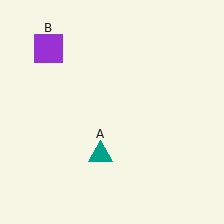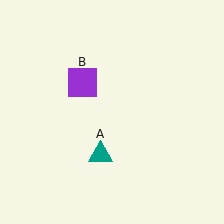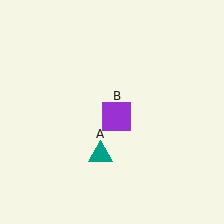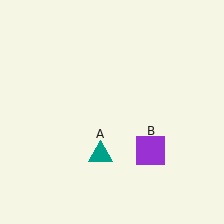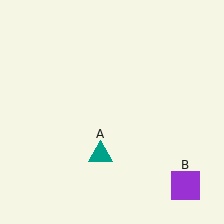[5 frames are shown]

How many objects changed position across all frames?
1 object changed position: purple square (object B).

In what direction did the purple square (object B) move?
The purple square (object B) moved down and to the right.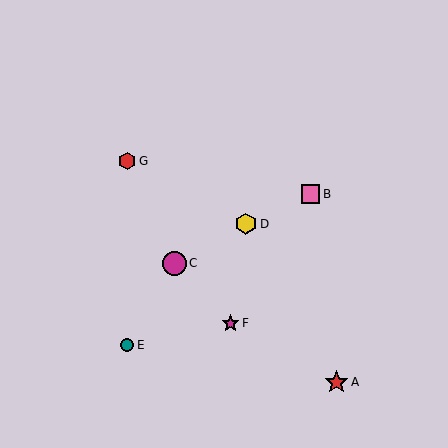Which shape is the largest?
The magenta circle (labeled C) is the largest.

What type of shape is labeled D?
Shape D is a yellow hexagon.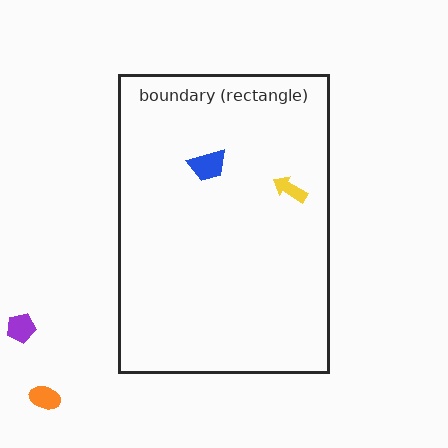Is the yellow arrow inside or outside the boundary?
Inside.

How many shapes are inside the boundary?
2 inside, 2 outside.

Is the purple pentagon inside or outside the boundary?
Outside.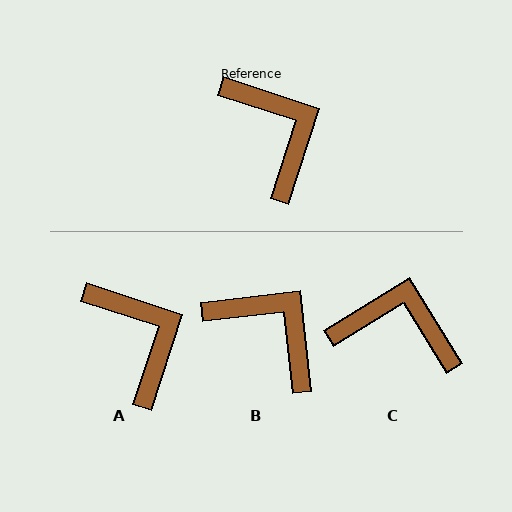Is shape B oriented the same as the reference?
No, it is off by about 24 degrees.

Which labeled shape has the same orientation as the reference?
A.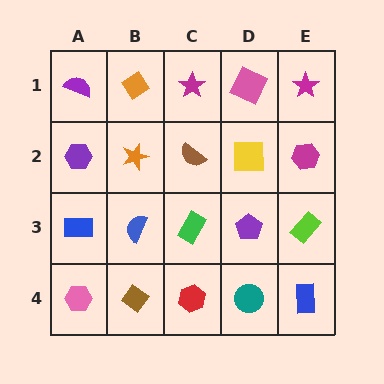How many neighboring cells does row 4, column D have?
3.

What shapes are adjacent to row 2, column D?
A pink square (row 1, column D), a purple pentagon (row 3, column D), a brown semicircle (row 2, column C), a magenta hexagon (row 2, column E).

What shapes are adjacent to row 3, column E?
A magenta hexagon (row 2, column E), a blue rectangle (row 4, column E), a purple pentagon (row 3, column D).